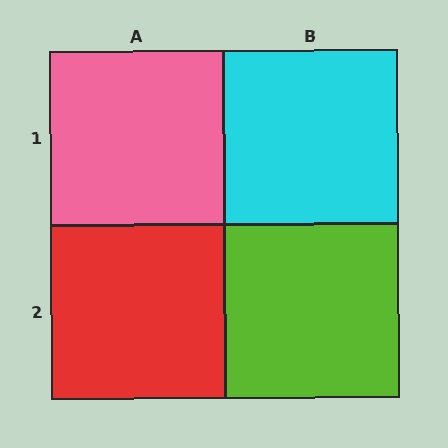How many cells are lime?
1 cell is lime.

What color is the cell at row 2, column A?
Red.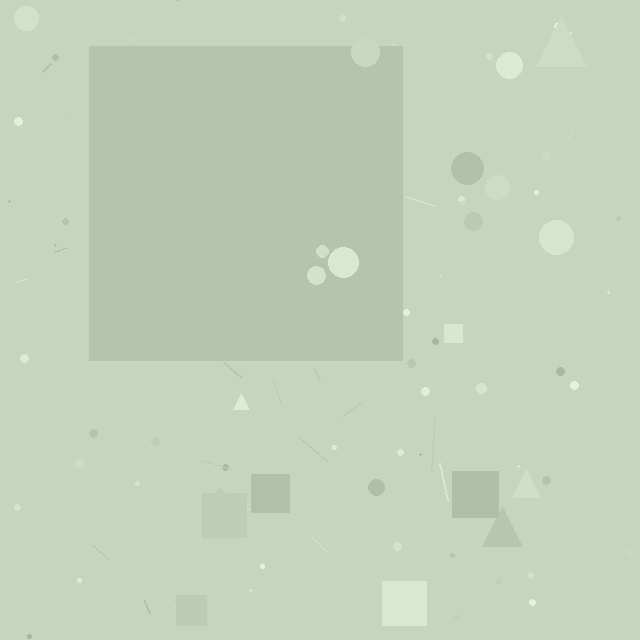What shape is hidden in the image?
A square is hidden in the image.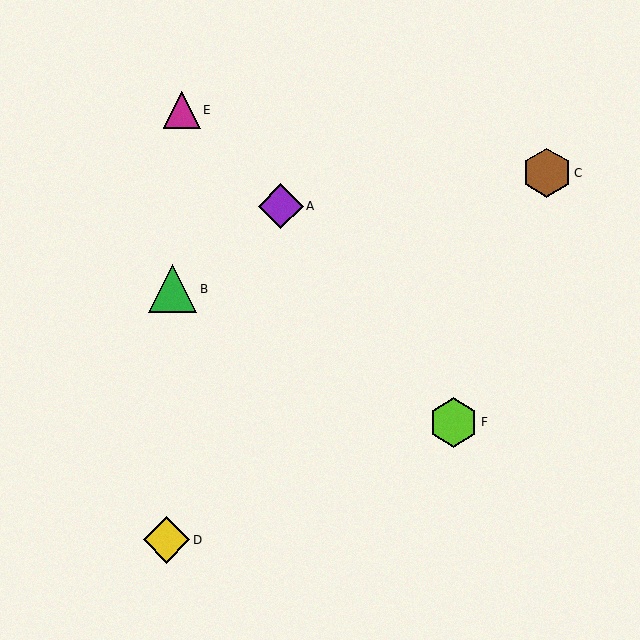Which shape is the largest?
The lime hexagon (labeled F) is the largest.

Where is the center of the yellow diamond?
The center of the yellow diamond is at (166, 540).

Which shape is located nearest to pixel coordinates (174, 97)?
The magenta triangle (labeled E) at (182, 110) is nearest to that location.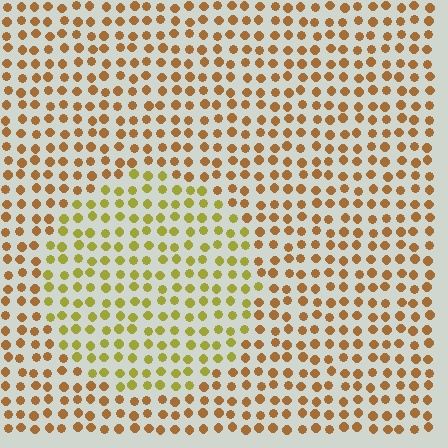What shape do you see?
I see a circle.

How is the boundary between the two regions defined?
The boundary is defined purely by a slight shift in hue (about 34 degrees). Spacing, size, and orientation are identical on both sides.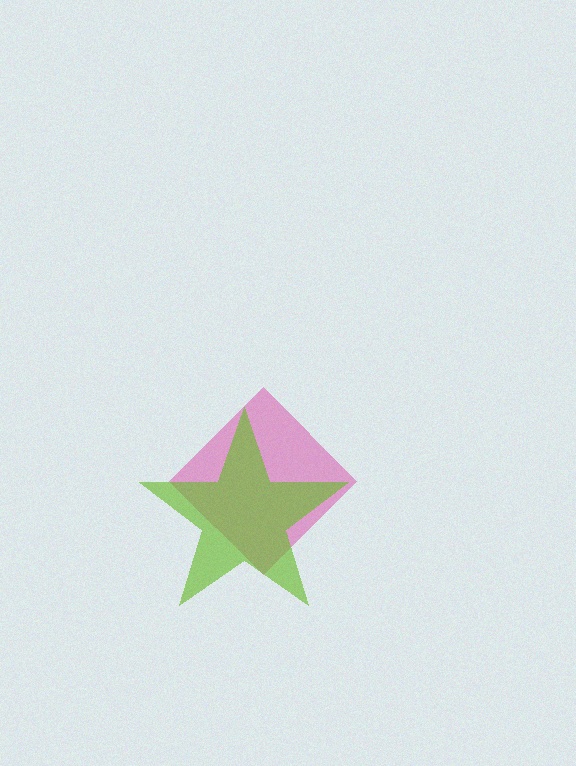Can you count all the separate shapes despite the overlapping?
Yes, there are 2 separate shapes.